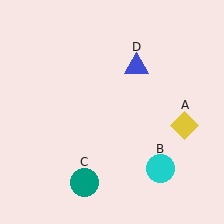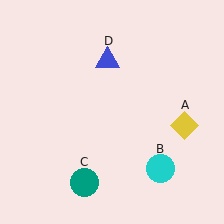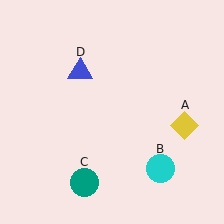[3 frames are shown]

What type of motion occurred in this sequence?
The blue triangle (object D) rotated counterclockwise around the center of the scene.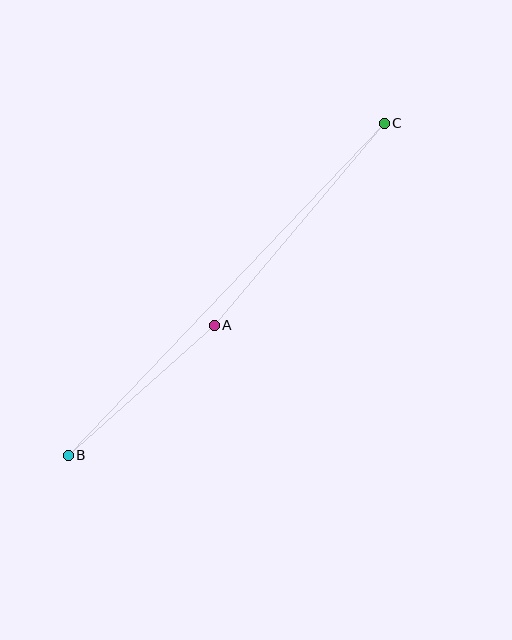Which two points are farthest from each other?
Points B and C are farthest from each other.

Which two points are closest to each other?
Points A and B are closest to each other.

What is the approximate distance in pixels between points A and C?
The distance between A and C is approximately 264 pixels.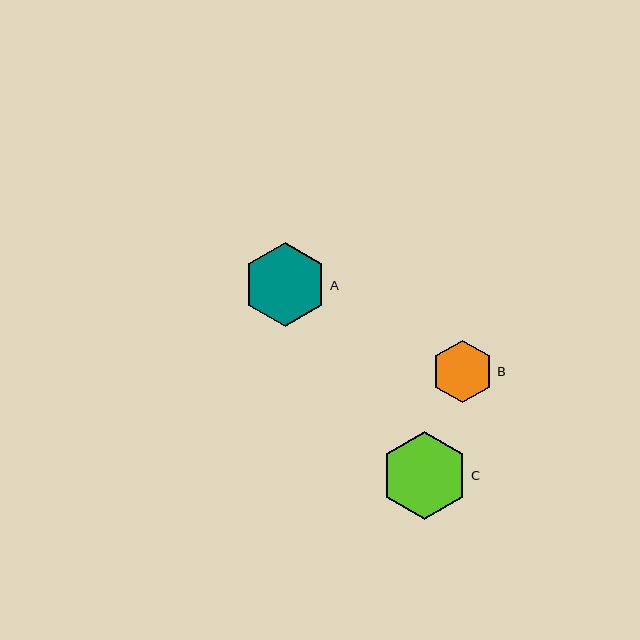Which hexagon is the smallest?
Hexagon B is the smallest with a size of approximately 63 pixels.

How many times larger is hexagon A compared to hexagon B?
Hexagon A is approximately 1.3 times the size of hexagon B.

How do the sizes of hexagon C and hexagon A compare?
Hexagon C and hexagon A are approximately the same size.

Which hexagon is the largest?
Hexagon C is the largest with a size of approximately 88 pixels.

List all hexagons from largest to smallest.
From largest to smallest: C, A, B.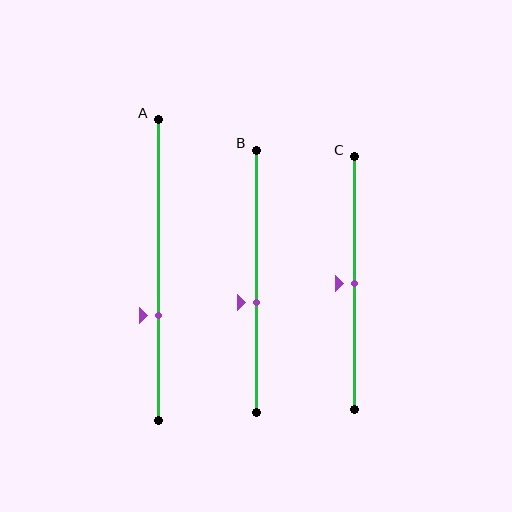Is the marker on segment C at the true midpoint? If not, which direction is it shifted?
Yes, the marker on segment C is at the true midpoint.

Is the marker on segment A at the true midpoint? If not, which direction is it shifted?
No, the marker on segment A is shifted downward by about 15% of the segment length.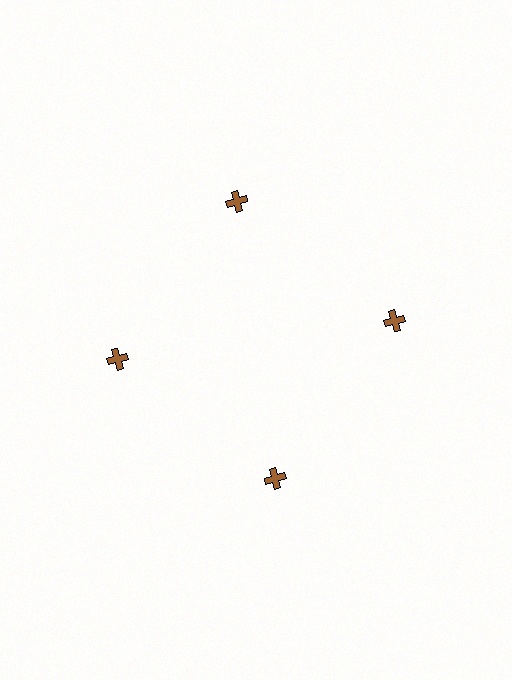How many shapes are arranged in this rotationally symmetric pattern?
There are 4 shapes, arranged in 4 groups of 1.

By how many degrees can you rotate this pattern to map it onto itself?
The pattern maps onto itself every 90 degrees of rotation.